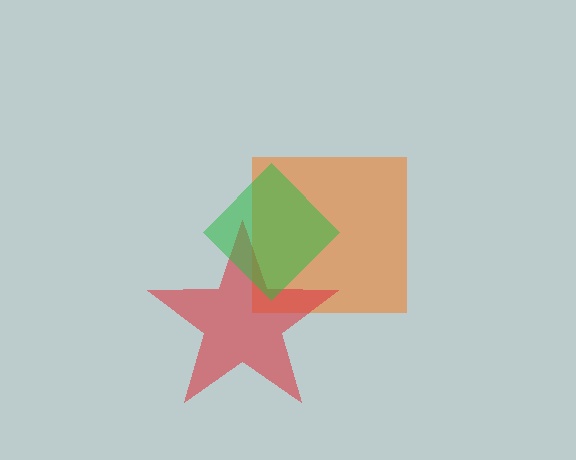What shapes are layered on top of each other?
The layered shapes are: an orange square, a red star, a green diamond.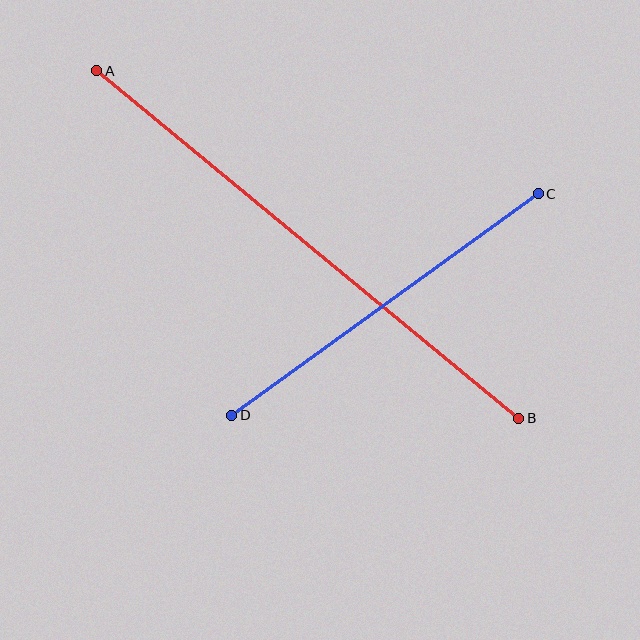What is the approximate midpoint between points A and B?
The midpoint is at approximately (308, 244) pixels.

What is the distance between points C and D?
The distance is approximately 378 pixels.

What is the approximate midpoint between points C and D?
The midpoint is at approximately (385, 304) pixels.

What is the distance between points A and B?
The distance is approximately 547 pixels.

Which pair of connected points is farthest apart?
Points A and B are farthest apart.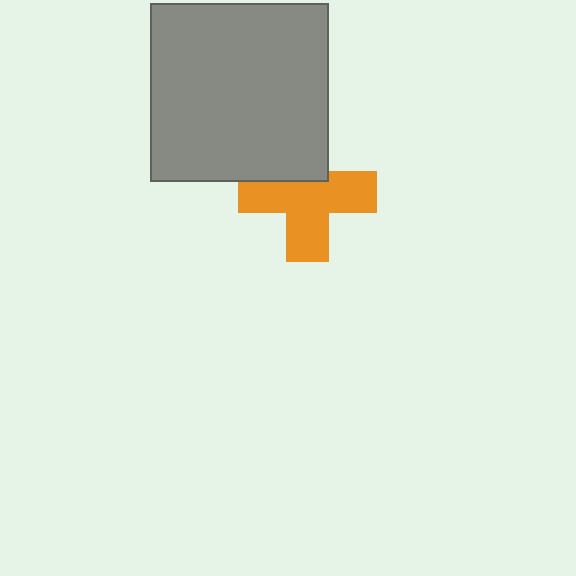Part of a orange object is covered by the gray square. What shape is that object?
It is a cross.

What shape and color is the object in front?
The object in front is a gray square.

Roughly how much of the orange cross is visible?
Most of it is visible (roughly 69%).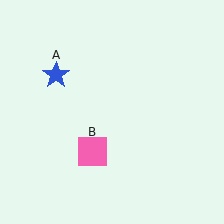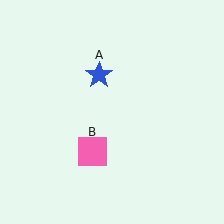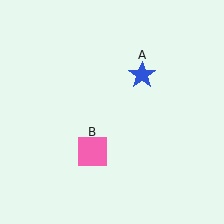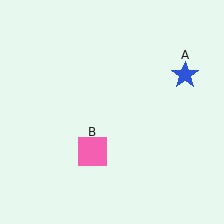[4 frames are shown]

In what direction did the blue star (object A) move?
The blue star (object A) moved right.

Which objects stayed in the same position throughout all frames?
Pink square (object B) remained stationary.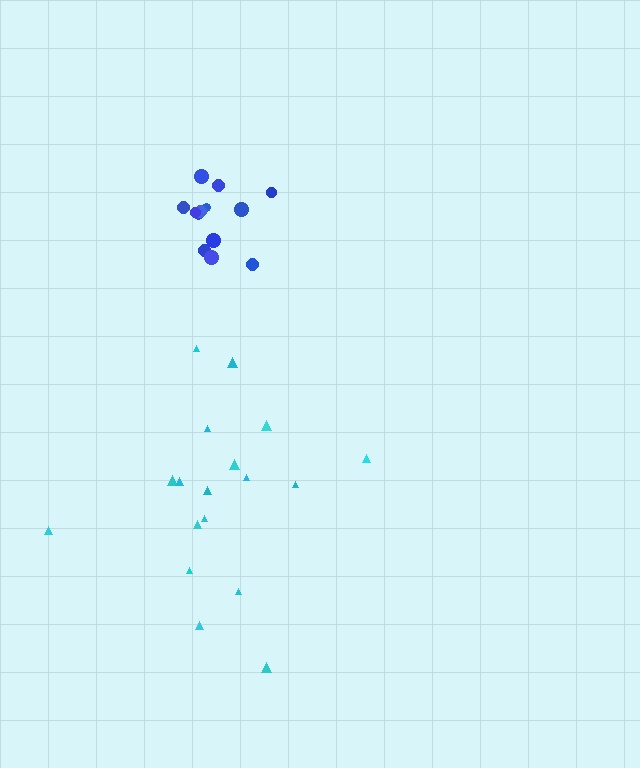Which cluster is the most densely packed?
Blue.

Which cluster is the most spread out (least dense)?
Cyan.